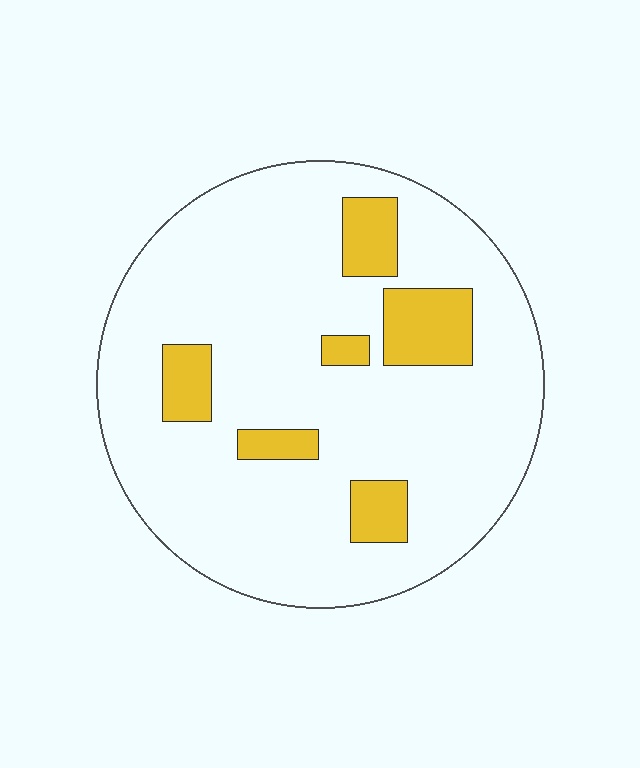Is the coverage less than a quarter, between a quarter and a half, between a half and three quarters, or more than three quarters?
Less than a quarter.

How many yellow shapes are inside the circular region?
6.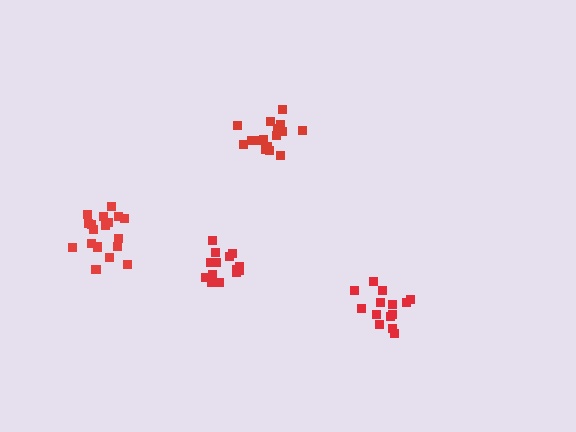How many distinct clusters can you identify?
There are 4 distinct clusters.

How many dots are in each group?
Group 1: 19 dots, Group 2: 16 dots, Group 3: 14 dots, Group 4: 14 dots (63 total).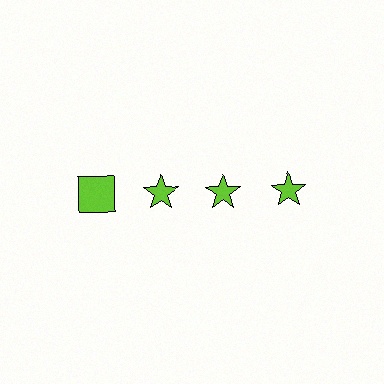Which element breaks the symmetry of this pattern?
The lime square in the top row, leftmost column breaks the symmetry. All other shapes are lime stars.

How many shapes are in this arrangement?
There are 4 shapes arranged in a grid pattern.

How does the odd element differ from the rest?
It has a different shape: square instead of star.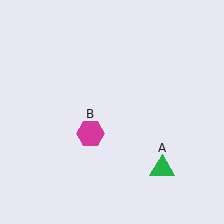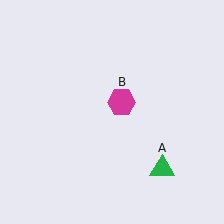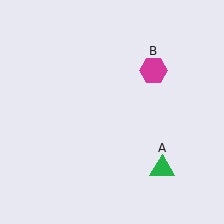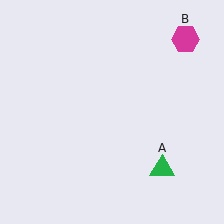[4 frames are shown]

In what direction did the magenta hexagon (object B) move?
The magenta hexagon (object B) moved up and to the right.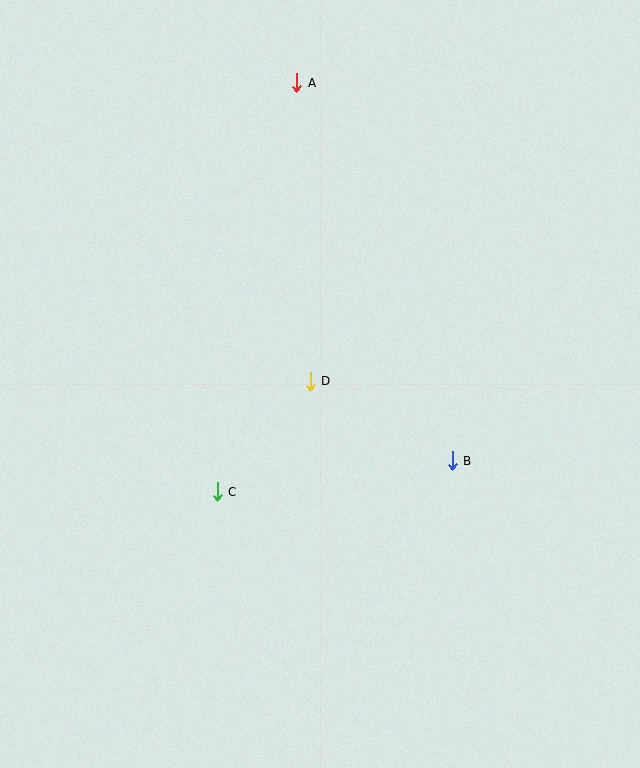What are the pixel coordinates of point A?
Point A is at (297, 83).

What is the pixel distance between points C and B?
The distance between C and B is 237 pixels.